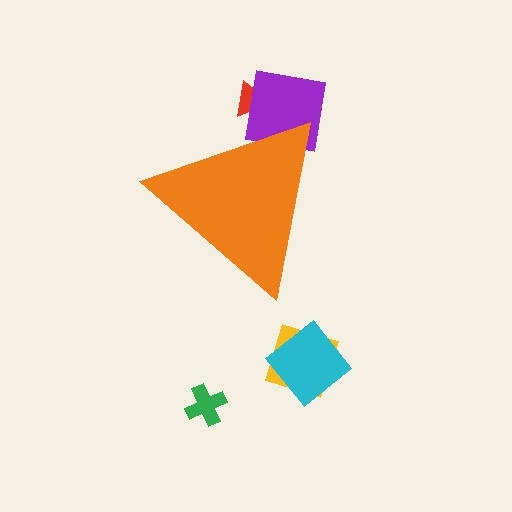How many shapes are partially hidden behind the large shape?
2 shapes are partially hidden.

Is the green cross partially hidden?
No, the green cross is fully visible.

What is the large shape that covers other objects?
An orange triangle.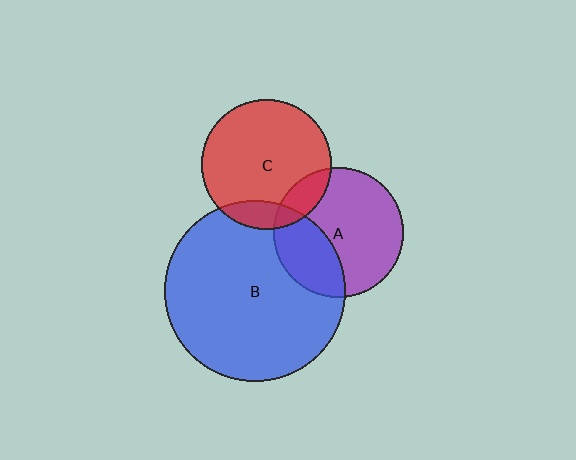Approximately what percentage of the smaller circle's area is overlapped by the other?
Approximately 15%.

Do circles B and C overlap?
Yes.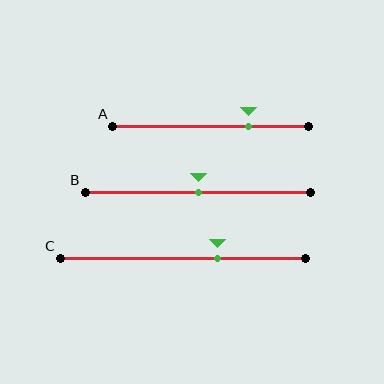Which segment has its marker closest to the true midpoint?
Segment B has its marker closest to the true midpoint.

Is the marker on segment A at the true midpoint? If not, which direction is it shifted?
No, the marker on segment A is shifted to the right by about 19% of the segment length.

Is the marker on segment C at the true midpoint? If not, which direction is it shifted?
No, the marker on segment C is shifted to the right by about 14% of the segment length.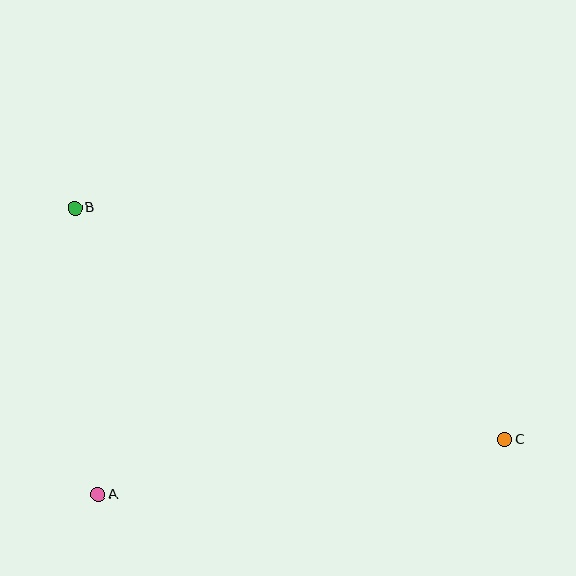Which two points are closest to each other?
Points A and B are closest to each other.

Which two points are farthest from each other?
Points B and C are farthest from each other.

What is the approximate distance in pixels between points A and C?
The distance between A and C is approximately 410 pixels.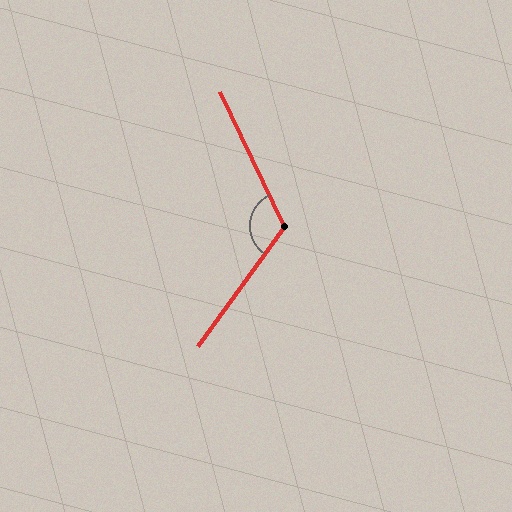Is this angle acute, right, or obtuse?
It is obtuse.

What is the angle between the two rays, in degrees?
Approximately 119 degrees.